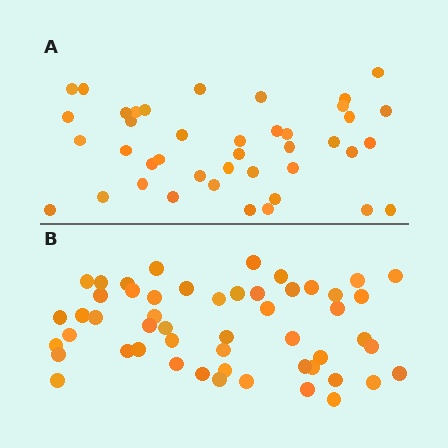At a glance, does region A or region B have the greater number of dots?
Region B (the bottom region) has more dots.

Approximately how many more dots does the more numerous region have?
Region B has roughly 12 or so more dots than region A.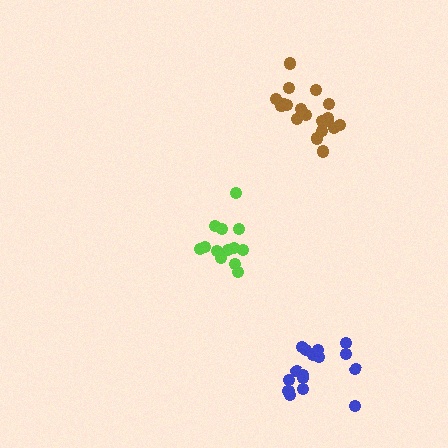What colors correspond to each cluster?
The clusters are colored: blue, lime, brown.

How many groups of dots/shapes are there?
There are 3 groups.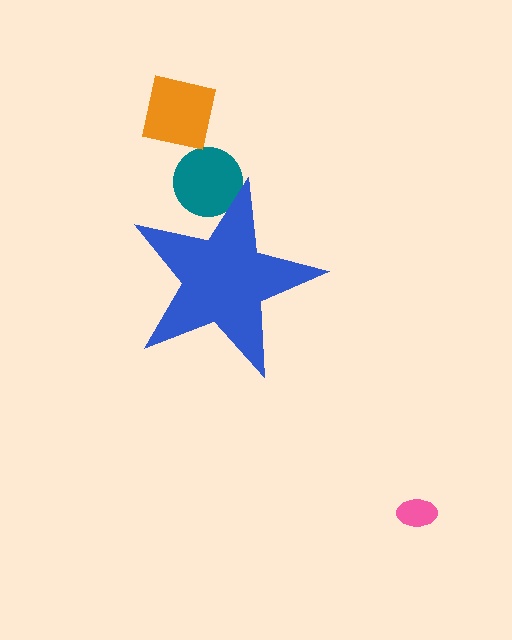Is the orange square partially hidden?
No, the orange square is fully visible.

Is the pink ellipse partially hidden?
No, the pink ellipse is fully visible.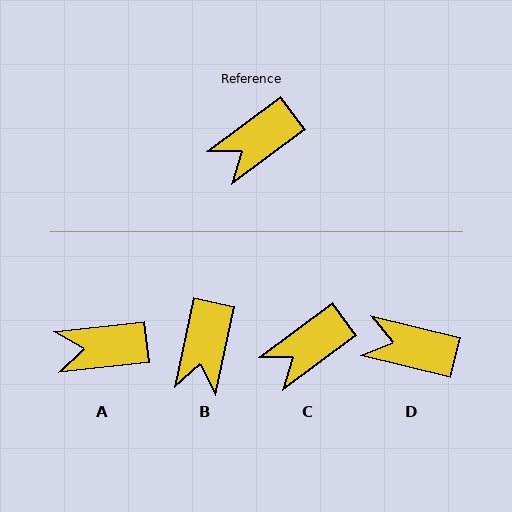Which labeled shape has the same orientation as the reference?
C.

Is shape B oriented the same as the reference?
No, it is off by about 41 degrees.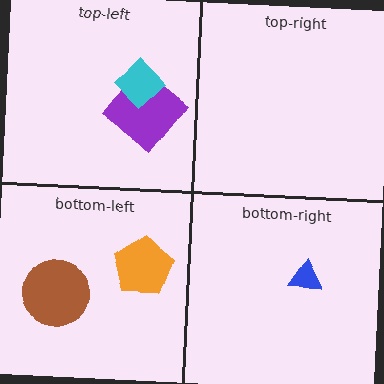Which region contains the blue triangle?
The bottom-right region.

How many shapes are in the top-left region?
2.